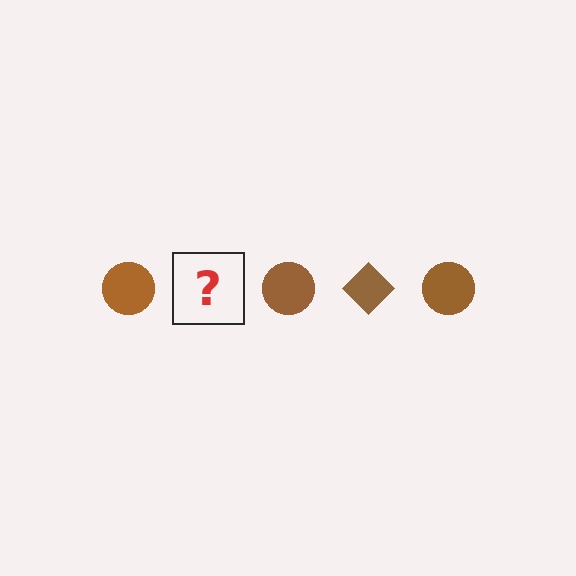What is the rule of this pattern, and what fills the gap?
The rule is that the pattern cycles through circle, diamond shapes in brown. The gap should be filled with a brown diamond.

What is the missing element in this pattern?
The missing element is a brown diamond.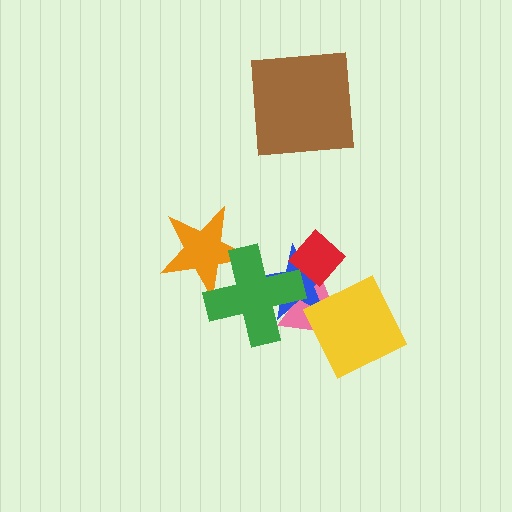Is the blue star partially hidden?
Yes, it is partially covered by another shape.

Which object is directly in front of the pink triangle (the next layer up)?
The blue star is directly in front of the pink triangle.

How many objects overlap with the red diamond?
2 objects overlap with the red diamond.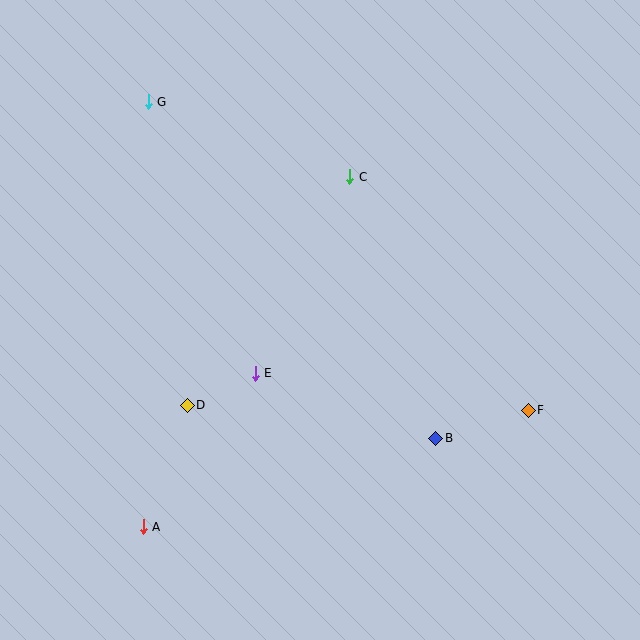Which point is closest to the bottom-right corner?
Point F is closest to the bottom-right corner.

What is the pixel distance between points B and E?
The distance between B and E is 192 pixels.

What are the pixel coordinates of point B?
Point B is at (436, 438).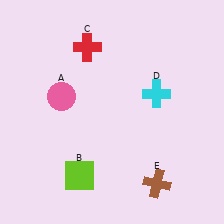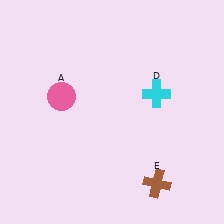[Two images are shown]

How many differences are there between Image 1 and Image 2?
There are 2 differences between the two images.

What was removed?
The lime square (B), the red cross (C) were removed in Image 2.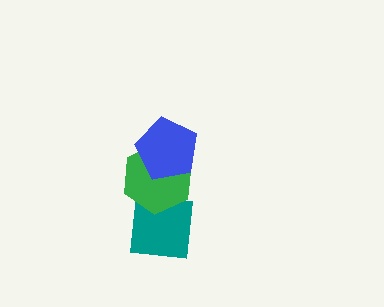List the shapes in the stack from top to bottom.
From top to bottom: the blue pentagon, the green hexagon, the teal square.